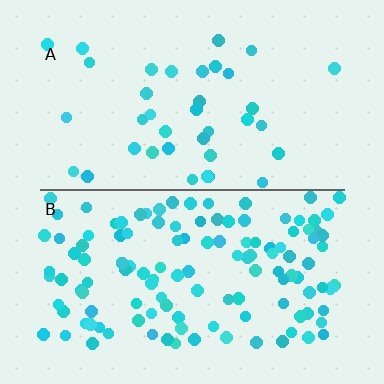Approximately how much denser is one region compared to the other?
Approximately 3.3× — region B over region A.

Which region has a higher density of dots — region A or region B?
B (the bottom).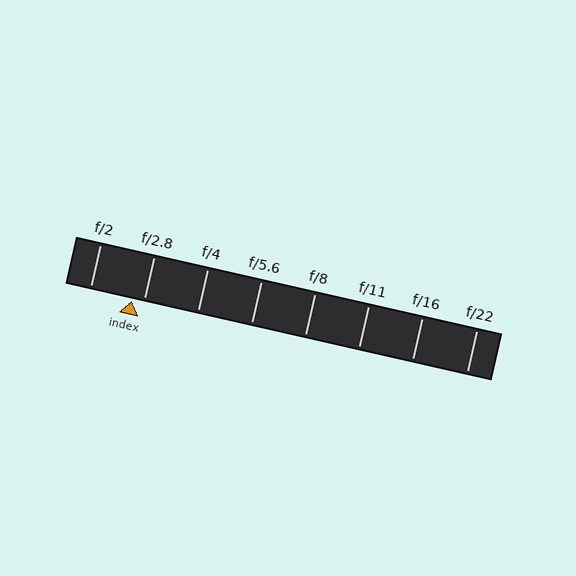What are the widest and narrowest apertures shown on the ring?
The widest aperture shown is f/2 and the narrowest is f/22.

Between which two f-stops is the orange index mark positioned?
The index mark is between f/2 and f/2.8.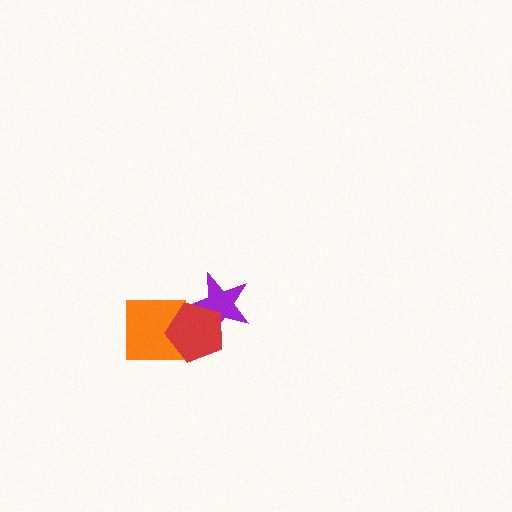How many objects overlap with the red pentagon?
2 objects overlap with the red pentagon.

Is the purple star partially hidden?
Yes, it is partially covered by another shape.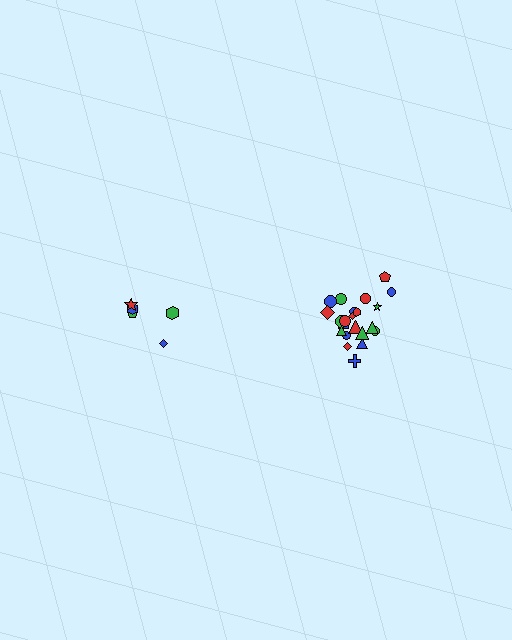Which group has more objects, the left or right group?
The right group.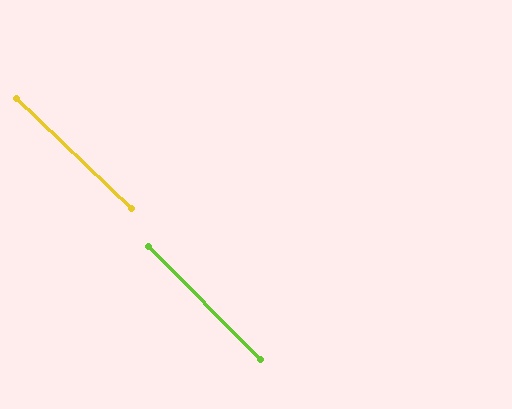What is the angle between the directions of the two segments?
Approximately 1 degree.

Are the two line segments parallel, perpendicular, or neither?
Parallel — their directions differ by only 1.4°.